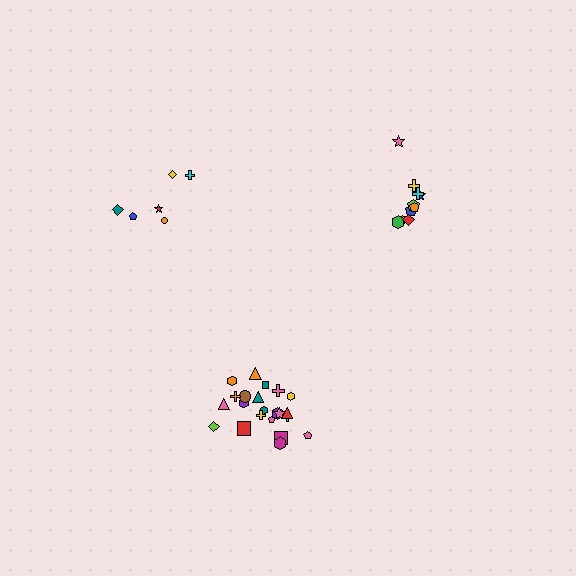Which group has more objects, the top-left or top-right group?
The top-right group.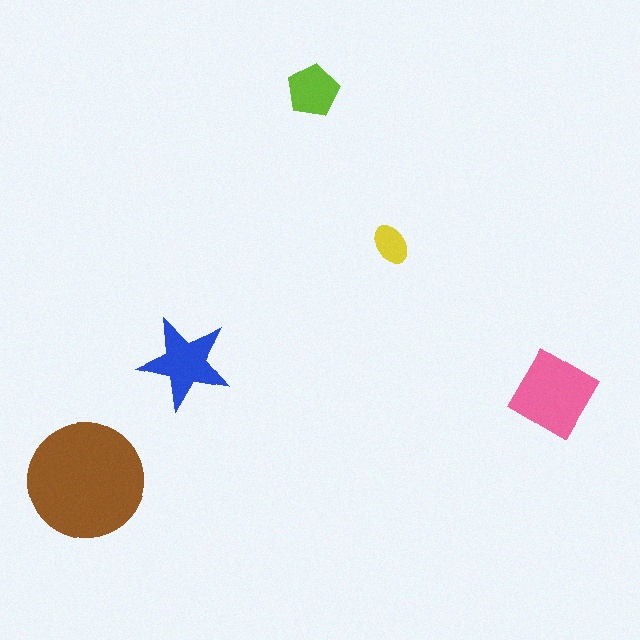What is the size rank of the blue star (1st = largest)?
3rd.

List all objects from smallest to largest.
The yellow ellipse, the lime pentagon, the blue star, the pink diamond, the brown circle.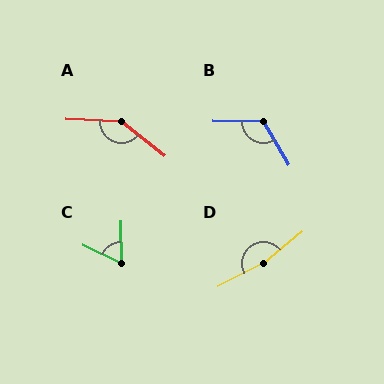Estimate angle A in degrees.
Approximately 144 degrees.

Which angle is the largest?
D, at approximately 168 degrees.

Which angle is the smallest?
C, at approximately 64 degrees.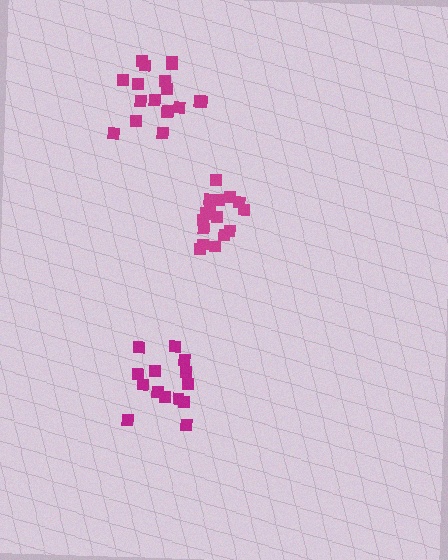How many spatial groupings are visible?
There are 3 spatial groupings.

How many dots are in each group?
Group 1: 18 dots, Group 2: 14 dots, Group 3: 16 dots (48 total).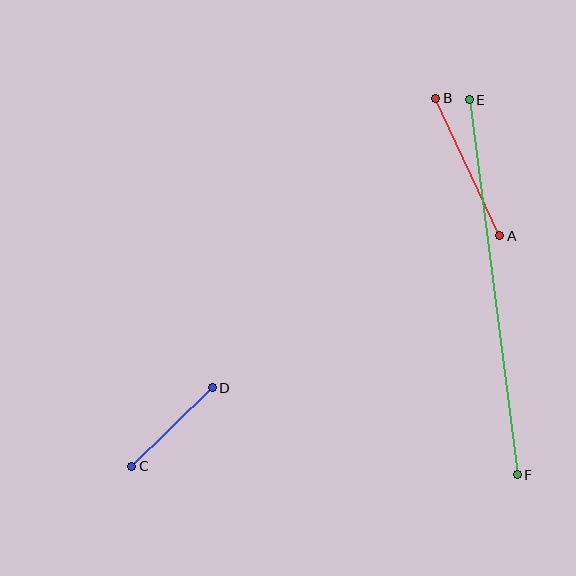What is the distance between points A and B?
The distance is approximately 151 pixels.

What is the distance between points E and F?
The distance is approximately 378 pixels.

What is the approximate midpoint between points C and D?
The midpoint is at approximately (172, 427) pixels.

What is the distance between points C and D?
The distance is approximately 112 pixels.